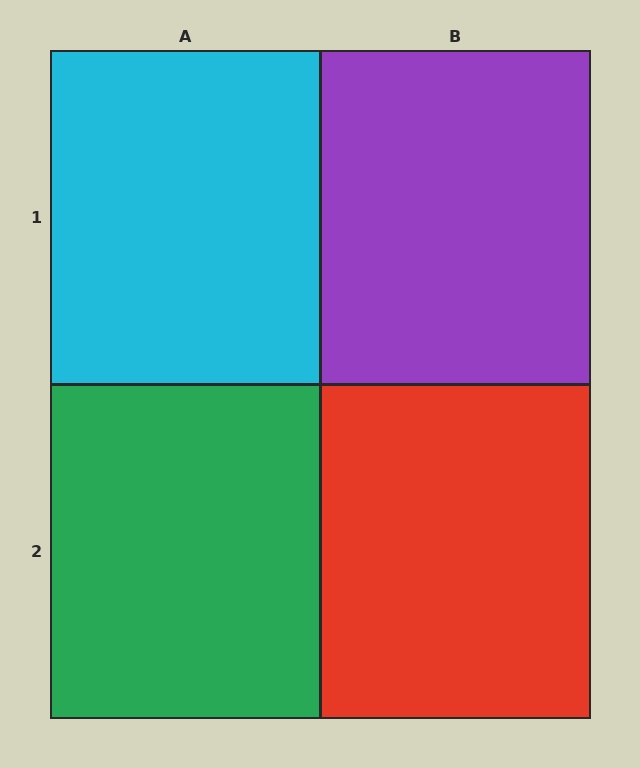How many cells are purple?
1 cell is purple.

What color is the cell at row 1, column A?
Cyan.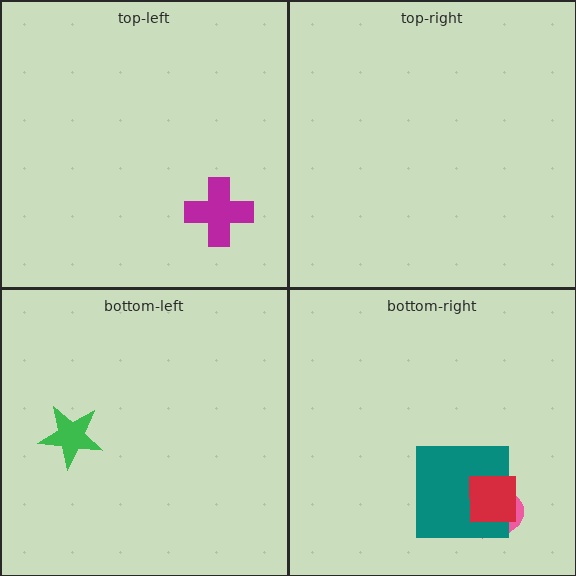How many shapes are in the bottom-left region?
1.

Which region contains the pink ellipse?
The bottom-right region.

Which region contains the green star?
The bottom-left region.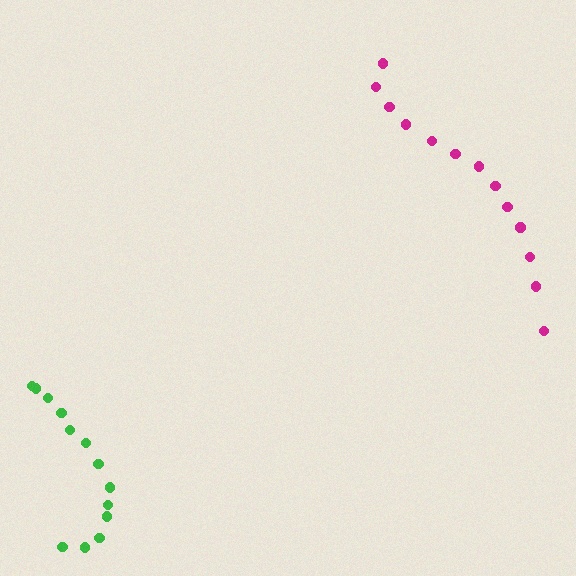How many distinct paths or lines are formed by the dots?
There are 2 distinct paths.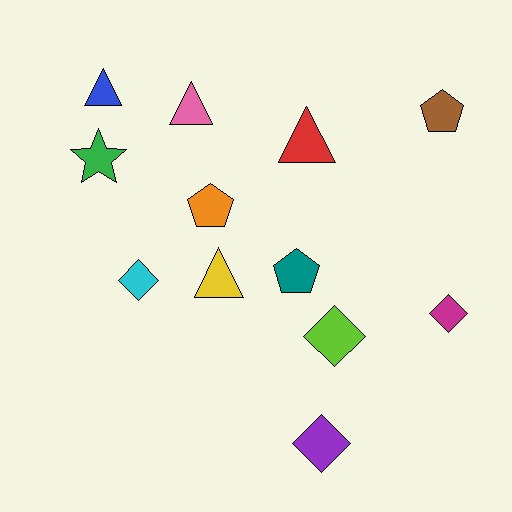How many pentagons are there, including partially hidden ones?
There are 3 pentagons.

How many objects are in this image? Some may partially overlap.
There are 12 objects.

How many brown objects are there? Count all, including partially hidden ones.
There is 1 brown object.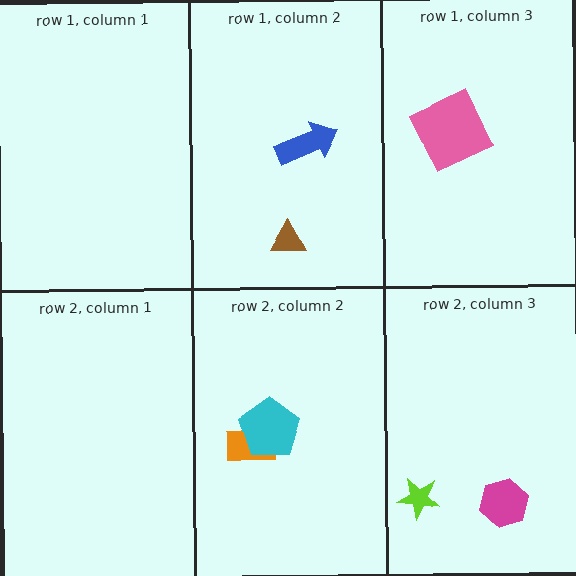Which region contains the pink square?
The row 1, column 3 region.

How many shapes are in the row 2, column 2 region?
2.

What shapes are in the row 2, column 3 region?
The lime star, the magenta hexagon.